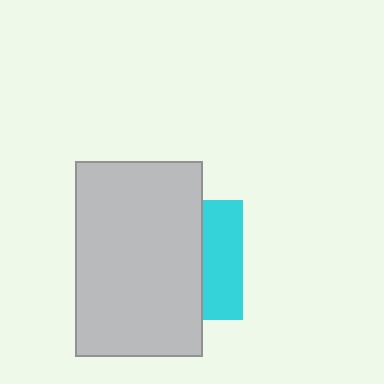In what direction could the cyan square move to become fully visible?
The cyan square could move right. That would shift it out from behind the light gray rectangle entirely.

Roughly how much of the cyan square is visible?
A small part of it is visible (roughly 33%).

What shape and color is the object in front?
The object in front is a light gray rectangle.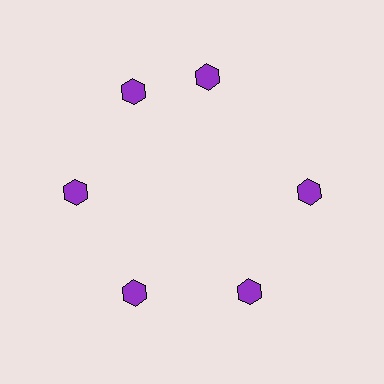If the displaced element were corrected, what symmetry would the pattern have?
It would have 6-fold rotational symmetry — the pattern would map onto itself every 60 degrees.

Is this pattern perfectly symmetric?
No. The 6 purple hexagons are arranged in a ring, but one element near the 1 o'clock position is rotated out of alignment along the ring, breaking the 6-fold rotational symmetry.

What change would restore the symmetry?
The symmetry would be restored by rotating it back into even spacing with its neighbors so that all 6 hexagons sit at equal angles and equal distance from the center.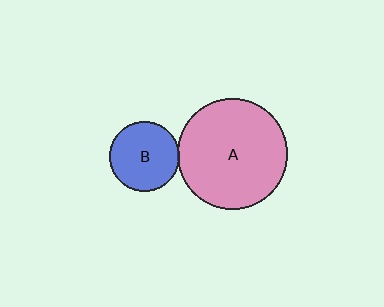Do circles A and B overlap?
Yes.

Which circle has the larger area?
Circle A (pink).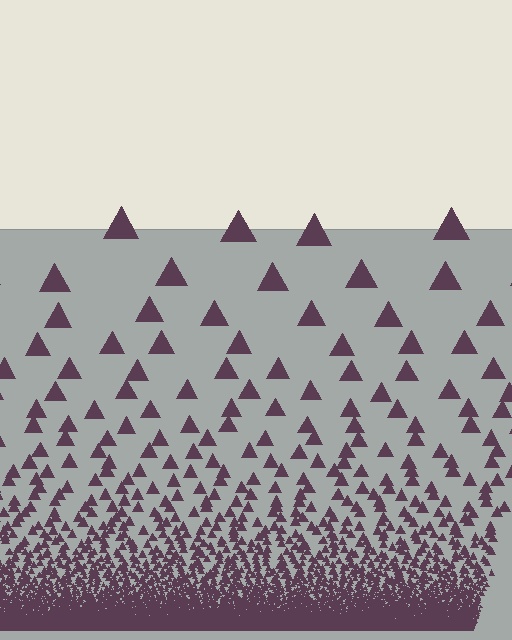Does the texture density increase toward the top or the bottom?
Density increases toward the bottom.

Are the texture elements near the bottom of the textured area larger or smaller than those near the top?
Smaller. The gradient is inverted — elements near the bottom are smaller and denser.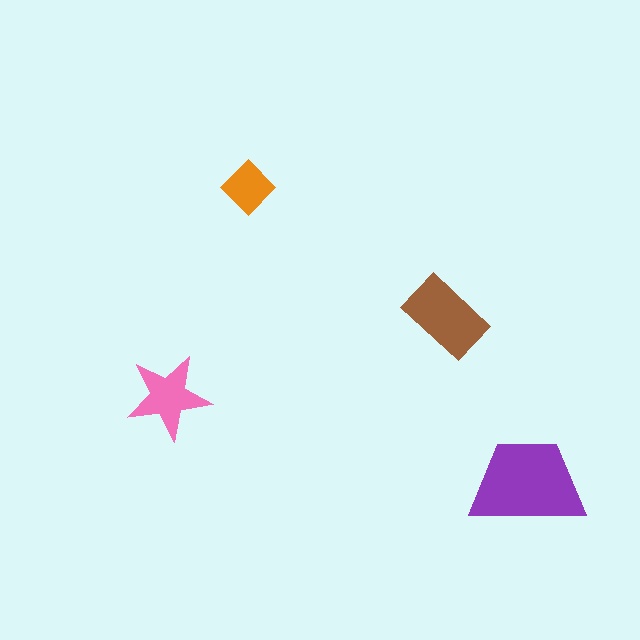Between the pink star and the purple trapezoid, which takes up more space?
The purple trapezoid.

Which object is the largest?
The purple trapezoid.